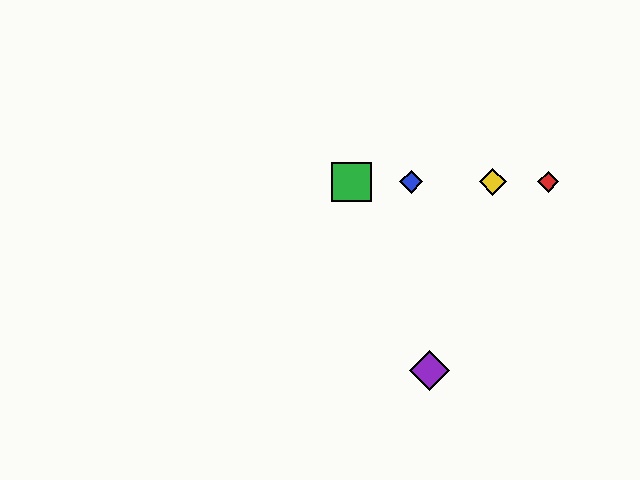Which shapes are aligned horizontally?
The red diamond, the blue diamond, the green square, the yellow diamond are aligned horizontally.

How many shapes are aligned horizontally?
4 shapes (the red diamond, the blue diamond, the green square, the yellow diamond) are aligned horizontally.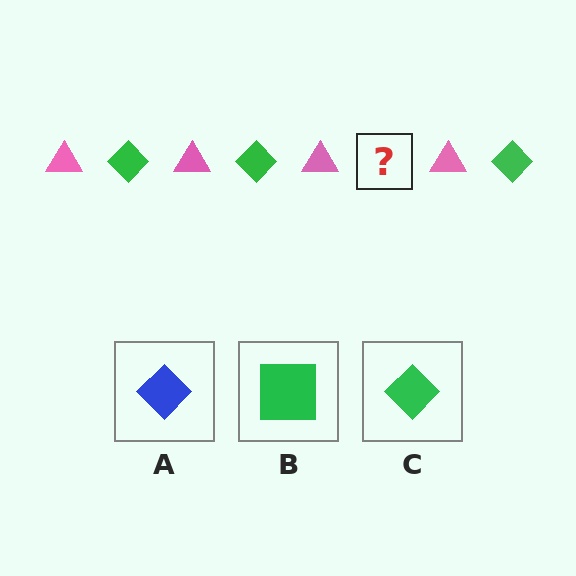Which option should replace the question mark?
Option C.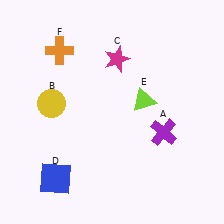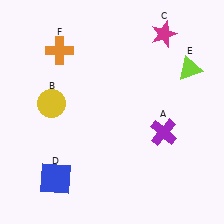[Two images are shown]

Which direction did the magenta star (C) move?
The magenta star (C) moved right.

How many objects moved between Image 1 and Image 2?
2 objects moved between the two images.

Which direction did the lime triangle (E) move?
The lime triangle (E) moved right.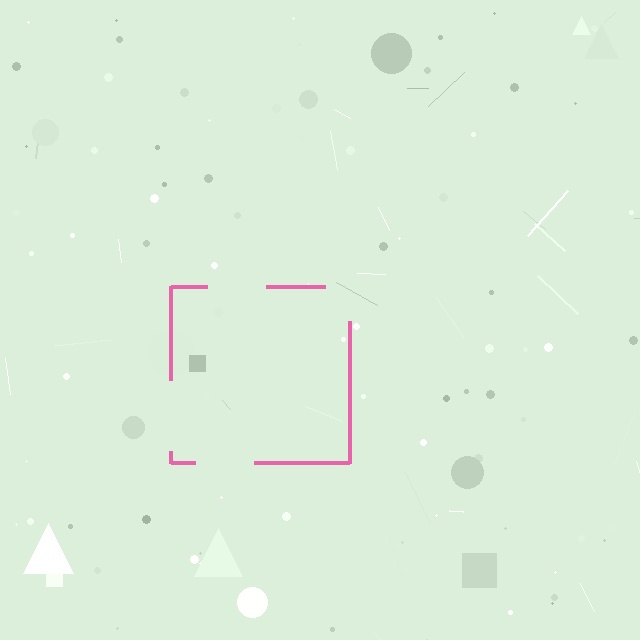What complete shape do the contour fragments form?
The contour fragments form a square.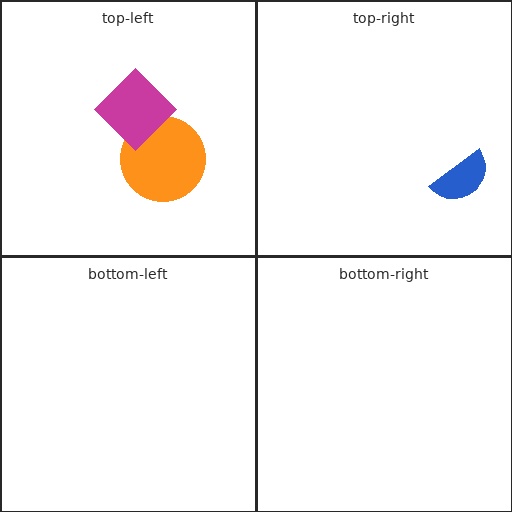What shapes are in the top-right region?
The blue semicircle.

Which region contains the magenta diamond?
The top-left region.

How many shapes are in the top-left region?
2.